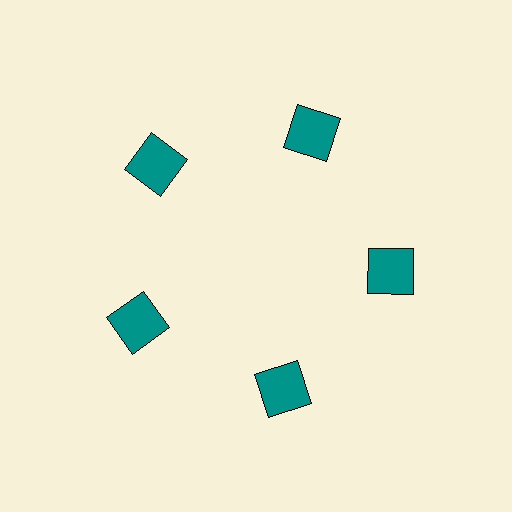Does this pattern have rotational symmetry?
Yes, this pattern has 5-fold rotational symmetry. It looks the same after rotating 72 degrees around the center.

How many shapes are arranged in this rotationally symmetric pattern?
There are 5 shapes, arranged in 5 groups of 1.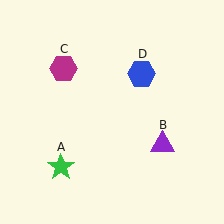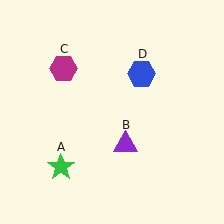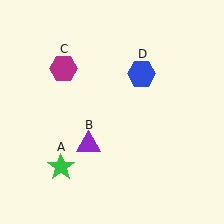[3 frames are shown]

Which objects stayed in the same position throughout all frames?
Green star (object A) and magenta hexagon (object C) and blue hexagon (object D) remained stationary.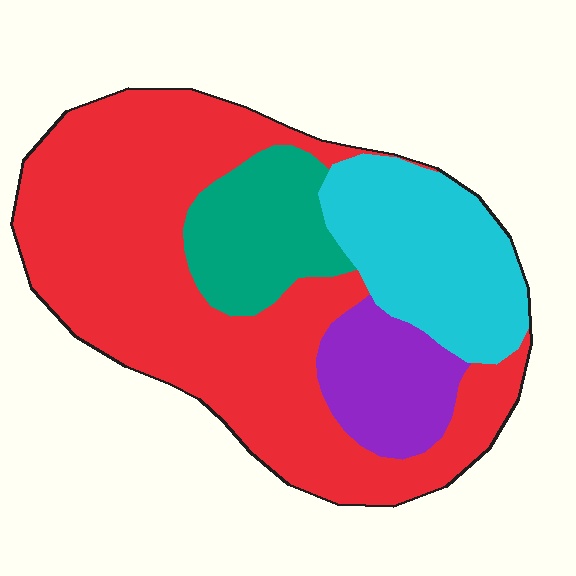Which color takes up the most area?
Red, at roughly 55%.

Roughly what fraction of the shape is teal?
Teal takes up about one eighth (1/8) of the shape.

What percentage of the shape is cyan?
Cyan takes up between a sixth and a third of the shape.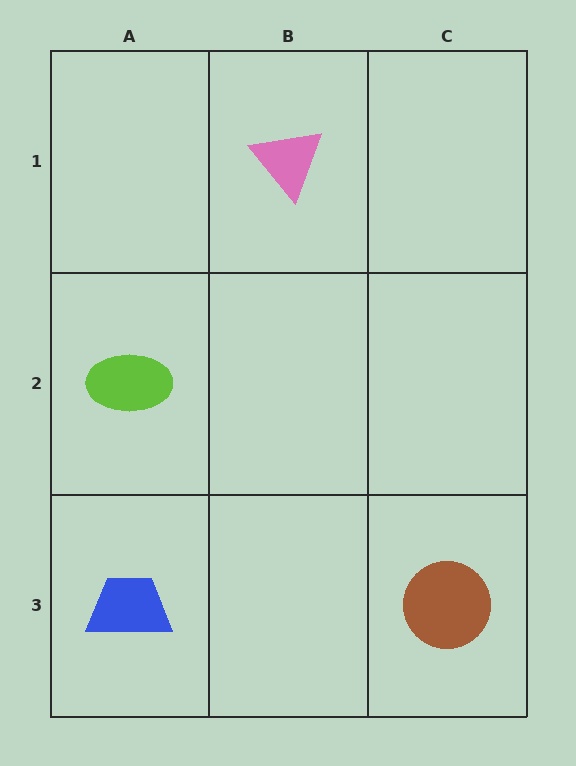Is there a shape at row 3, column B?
No, that cell is empty.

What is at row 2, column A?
A lime ellipse.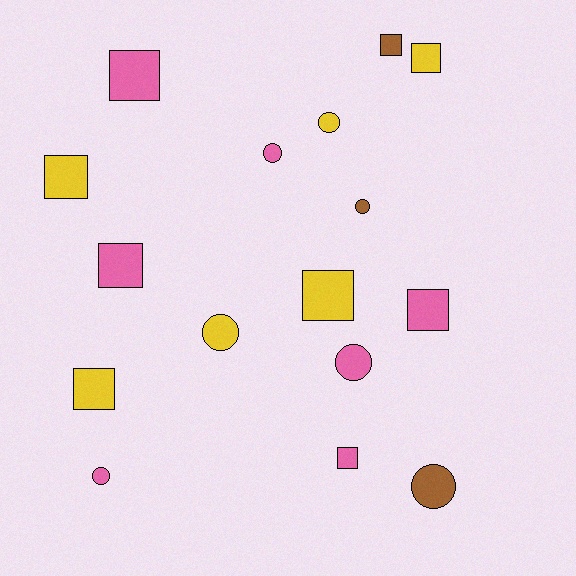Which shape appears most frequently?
Square, with 9 objects.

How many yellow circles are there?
There are 2 yellow circles.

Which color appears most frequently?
Pink, with 7 objects.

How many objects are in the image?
There are 16 objects.